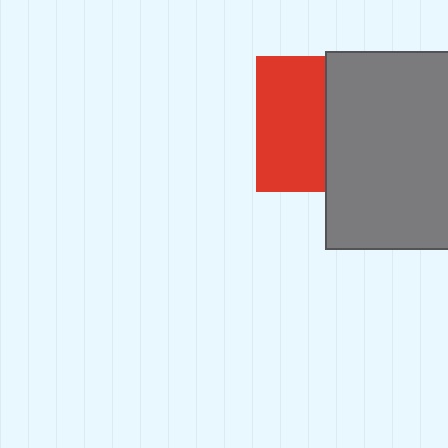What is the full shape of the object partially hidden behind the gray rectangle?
The partially hidden object is a red square.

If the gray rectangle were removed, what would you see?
You would see the complete red square.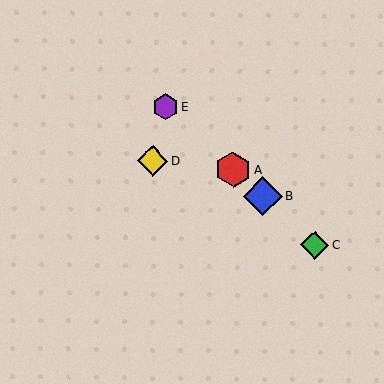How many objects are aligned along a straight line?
4 objects (A, B, C, E) are aligned along a straight line.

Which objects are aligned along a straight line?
Objects A, B, C, E are aligned along a straight line.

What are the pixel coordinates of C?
Object C is at (315, 245).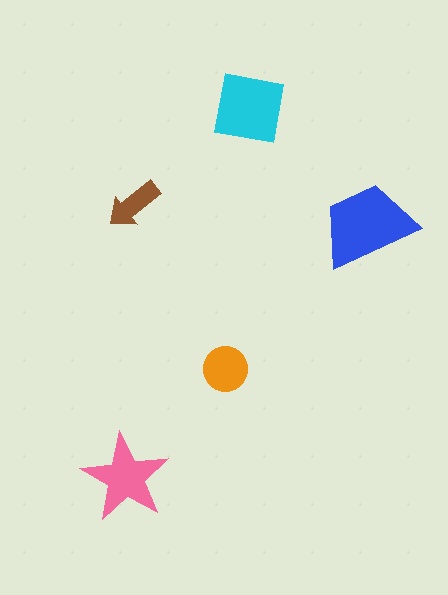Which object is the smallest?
The brown arrow.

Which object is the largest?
The blue trapezoid.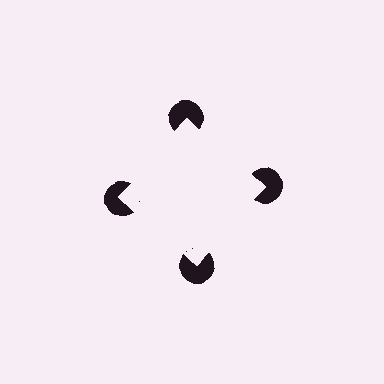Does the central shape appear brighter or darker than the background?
It typically appears slightly brighter than the background, even though no actual brightness change is drawn.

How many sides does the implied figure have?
4 sides.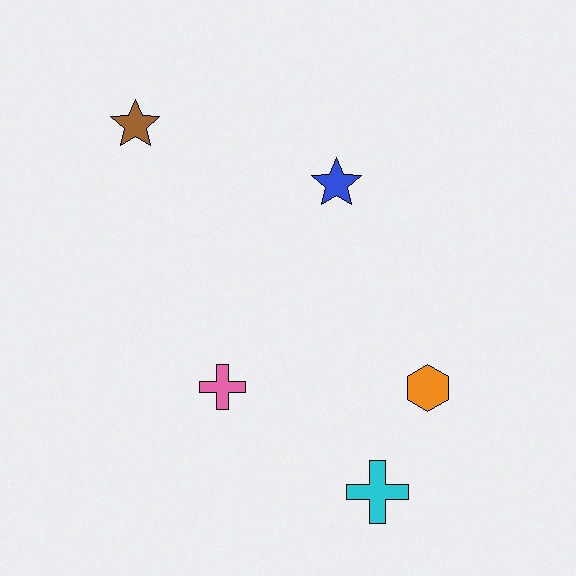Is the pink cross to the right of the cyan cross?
No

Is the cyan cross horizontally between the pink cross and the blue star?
No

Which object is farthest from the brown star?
The cyan cross is farthest from the brown star.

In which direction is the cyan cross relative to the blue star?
The cyan cross is below the blue star.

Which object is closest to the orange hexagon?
The cyan cross is closest to the orange hexagon.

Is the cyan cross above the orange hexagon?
No